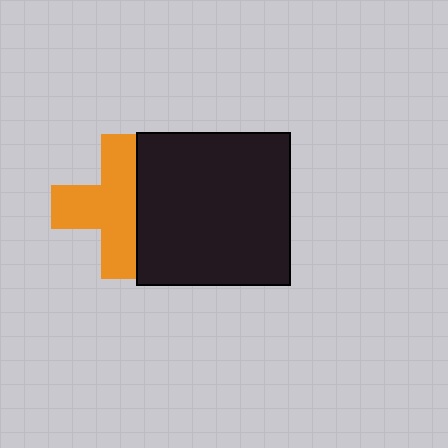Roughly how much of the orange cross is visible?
Most of it is visible (roughly 66%).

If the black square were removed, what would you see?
You would see the complete orange cross.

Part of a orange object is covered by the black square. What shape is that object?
It is a cross.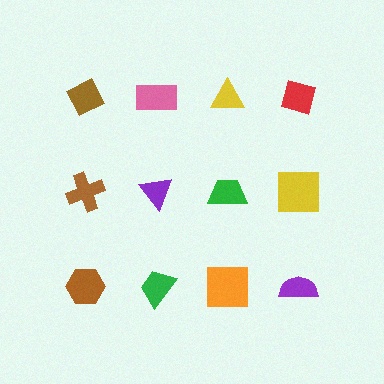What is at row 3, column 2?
A green trapezoid.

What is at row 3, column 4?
A purple semicircle.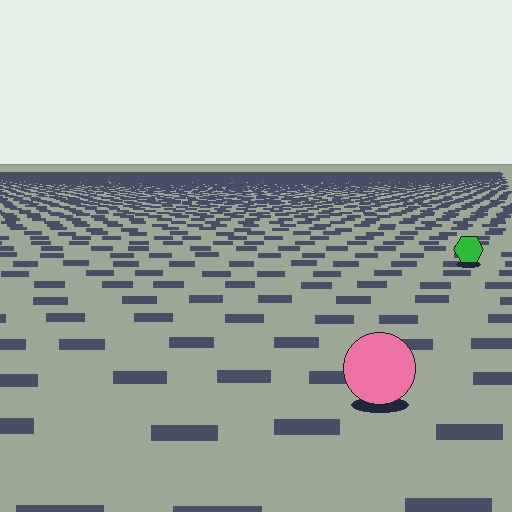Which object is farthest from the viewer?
The green hexagon is farthest from the viewer. It appears smaller and the ground texture around it is denser.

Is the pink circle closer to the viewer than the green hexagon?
Yes. The pink circle is closer — you can tell from the texture gradient: the ground texture is coarser near it.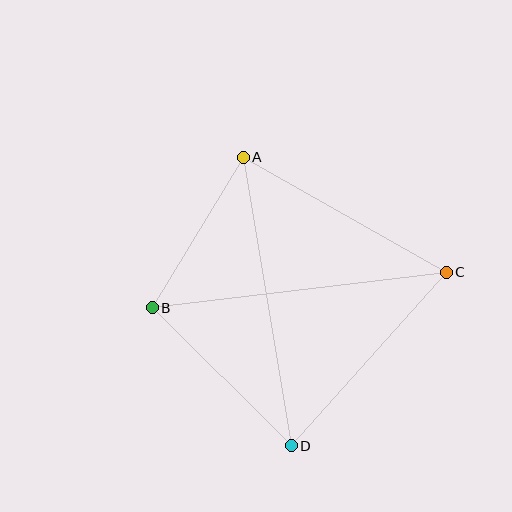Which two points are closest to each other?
Points A and B are closest to each other.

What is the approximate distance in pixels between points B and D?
The distance between B and D is approximately 195 pixels.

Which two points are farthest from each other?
Points B and C are farthest from each other.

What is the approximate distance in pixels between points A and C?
The distance between A and C is approximately 233 pixels.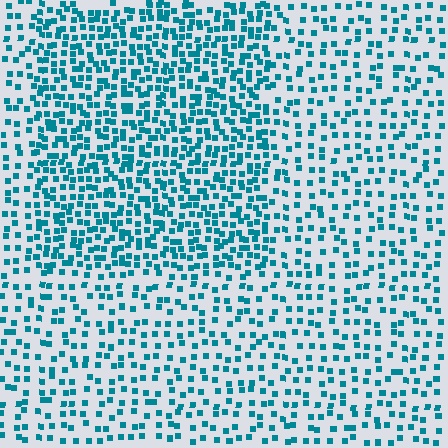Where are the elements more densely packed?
The elements are more densely packed inside the rectangle boundary.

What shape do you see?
I see a rectangle.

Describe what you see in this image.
The image contains small teal elements arranged at two different densities. A rectangle-shaped region is visible where the elements are more densely packed than the surrounding area.